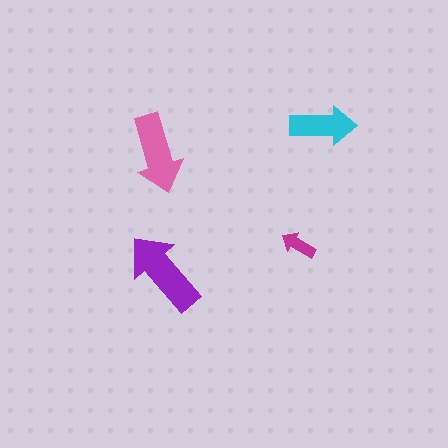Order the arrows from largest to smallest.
the purple one, the pink one, the cyan one, the magenta one.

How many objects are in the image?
There are 4 objects in the image.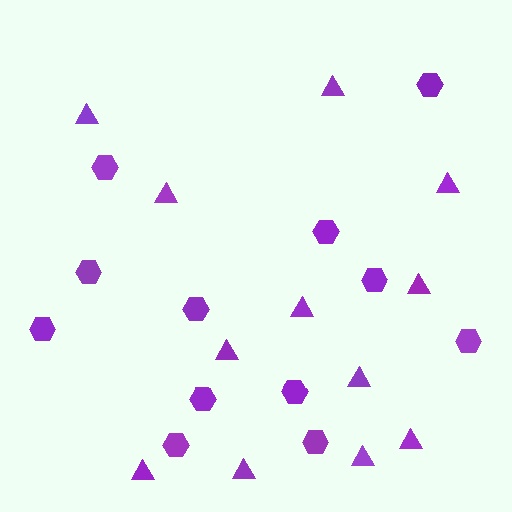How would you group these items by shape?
There are 2 groups: one group of hexagons (12) and one group of triangles (12).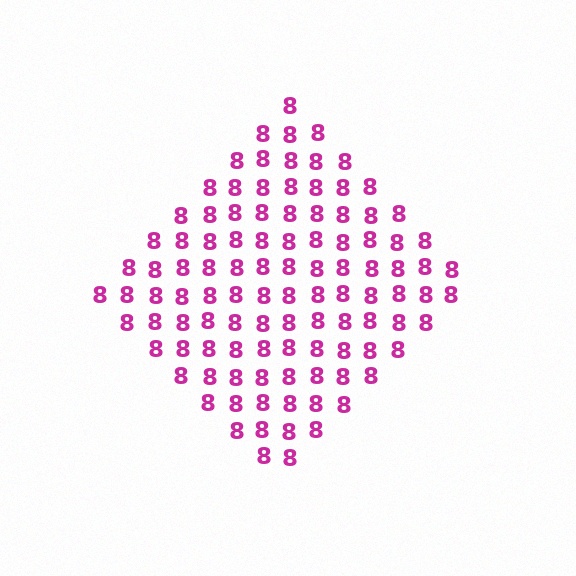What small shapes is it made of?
It is made of small digit 8's.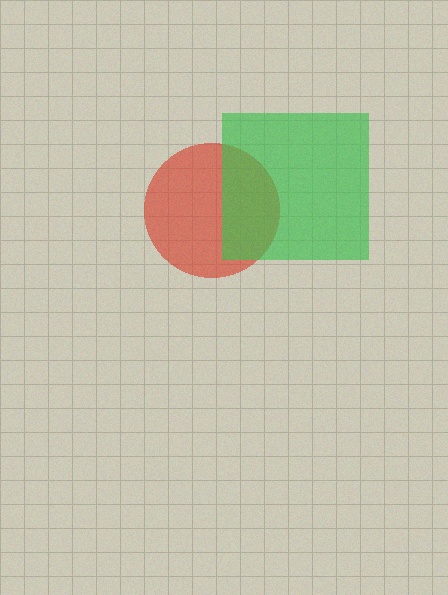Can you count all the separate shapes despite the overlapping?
Yes, there are 2 separate shapes.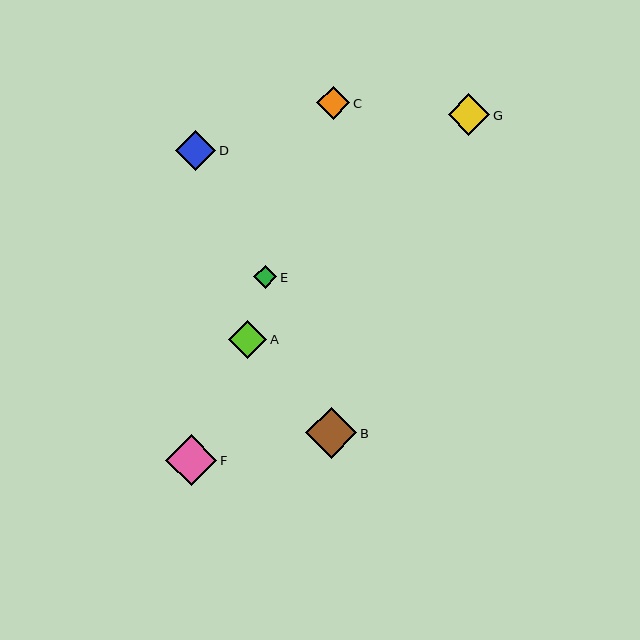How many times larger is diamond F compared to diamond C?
Diamond F is approximately 1.5 times the size of diamond C.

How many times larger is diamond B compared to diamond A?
Diamond B is approximately 1.3 times the size of diamond A.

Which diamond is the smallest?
Diamond E is the smallest with a size of approximately 23 pixels.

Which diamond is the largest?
Diamond B is the largest with a size of approximately 51 pixels.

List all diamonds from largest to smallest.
From largest to smallest: B, F, G, D, A, C, E.